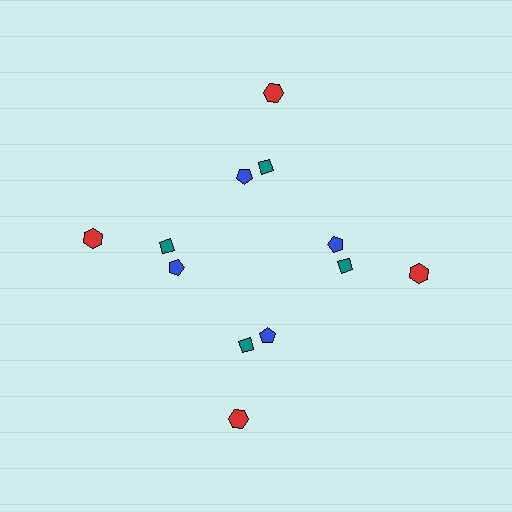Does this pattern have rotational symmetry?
Yes, this pattern has 4-fold rotational symmetry. It looks the same after rotating 90 degrees around the center.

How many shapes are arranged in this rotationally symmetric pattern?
There are 12 shapes, arranged in 4 groups of 3.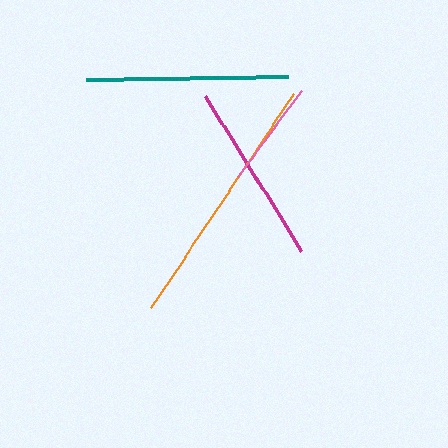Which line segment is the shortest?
The pink line is the shortest at approximately 107 pixels.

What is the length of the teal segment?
The teal segment is approximately 203 pixels long.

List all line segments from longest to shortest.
From longest to shortest: orange, teal, magenta, pink.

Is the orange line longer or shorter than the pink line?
The orange line is longer than the pink line.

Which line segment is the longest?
The orange line is the longest at approximately 257 pixels.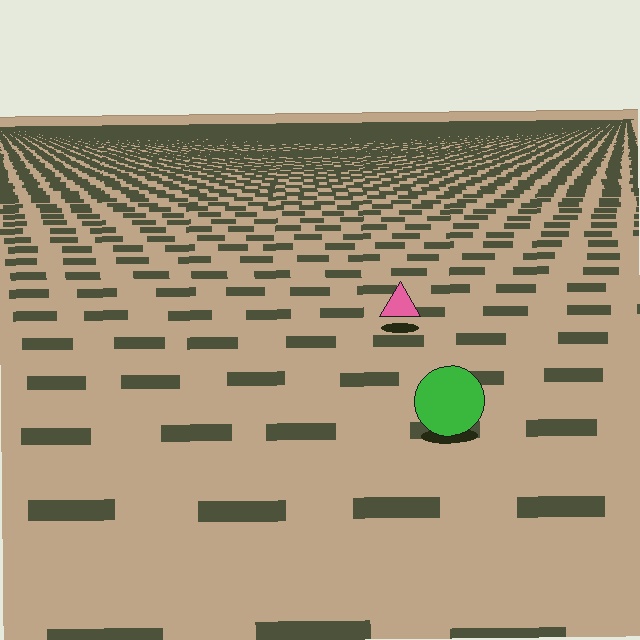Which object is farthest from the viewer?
The pink triangle is farthest from the viewer. It appears smaller and the ground texture around it is denser.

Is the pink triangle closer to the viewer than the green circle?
No. The green circle is closer — you can tell from the texture gradient: the ground texture is coarser near it.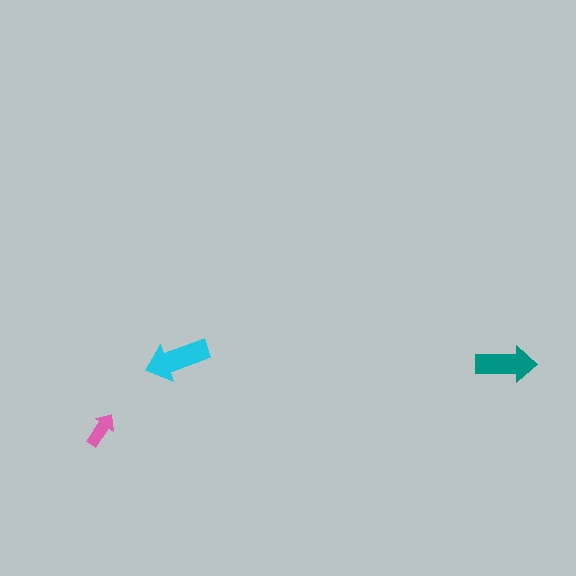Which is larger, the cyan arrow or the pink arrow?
The cyan one.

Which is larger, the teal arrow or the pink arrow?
The teal one.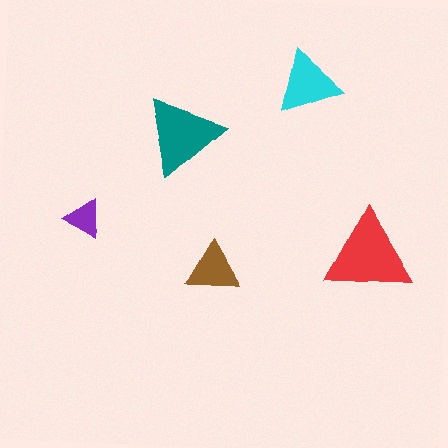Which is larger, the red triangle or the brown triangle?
The red one.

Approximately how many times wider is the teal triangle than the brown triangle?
About 1.5 times wider.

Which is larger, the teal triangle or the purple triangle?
The teal one.